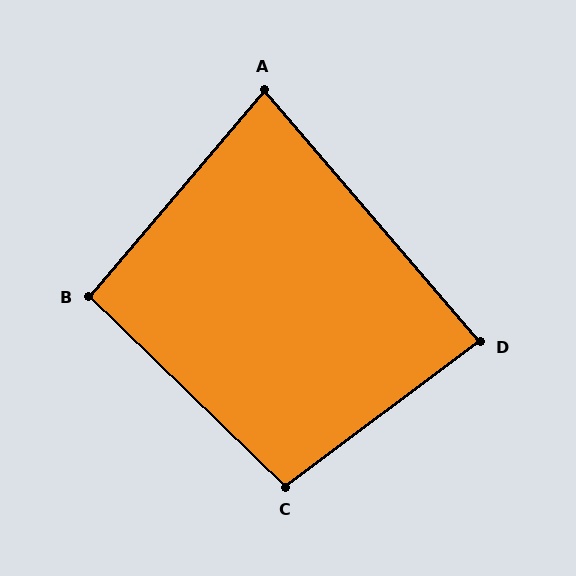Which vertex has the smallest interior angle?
A, at approximately 81 degrees.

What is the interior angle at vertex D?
Approximately 86 degrees (approximately right).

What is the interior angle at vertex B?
Approximately 94 degrees (approximately right).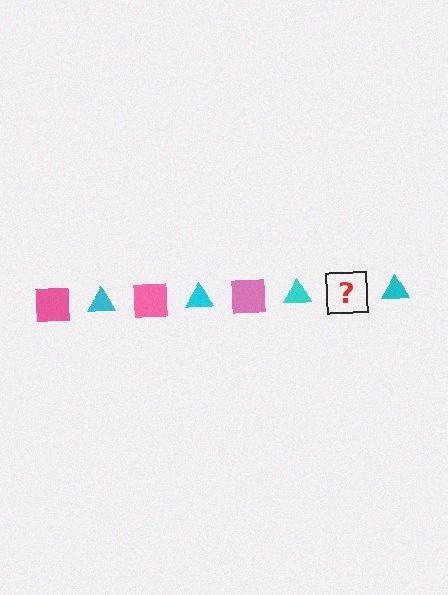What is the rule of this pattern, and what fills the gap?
The rule is that the pattern alternates between pink square and cyan triangle. The gap should be filled with a pink square.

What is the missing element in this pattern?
The missing element is a pink square.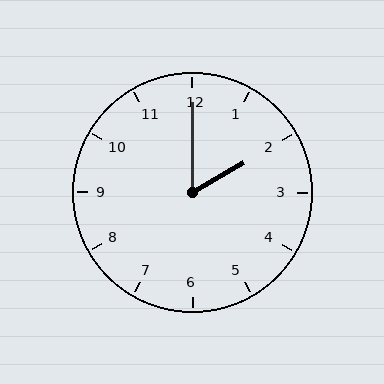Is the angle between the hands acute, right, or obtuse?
It is acute.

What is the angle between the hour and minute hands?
Approximately 60 degrees.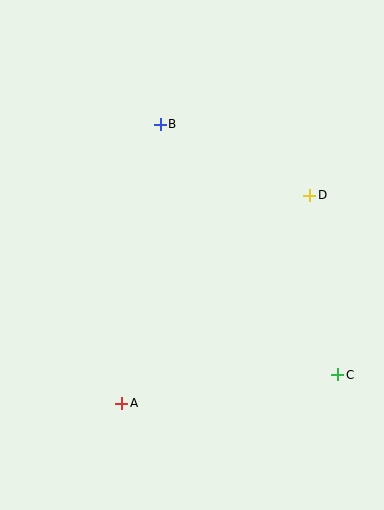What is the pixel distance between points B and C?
The distance between B and C is 307 pixels.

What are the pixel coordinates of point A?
Point A is at (122, 403).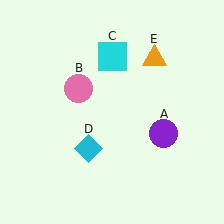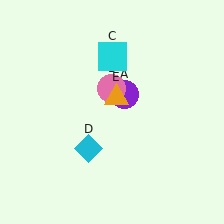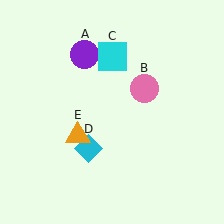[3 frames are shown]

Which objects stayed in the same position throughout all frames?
Cyan square (object C) and cyan diamond (object D) remained stationary.